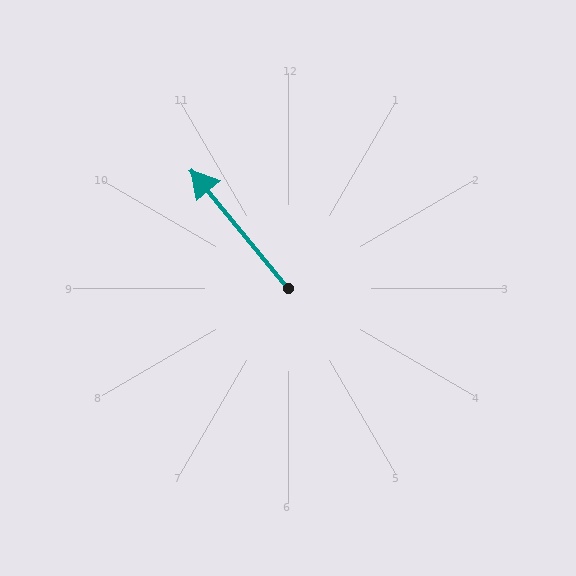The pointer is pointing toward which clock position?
Roughly 11 o'clock.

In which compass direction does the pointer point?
Northwest.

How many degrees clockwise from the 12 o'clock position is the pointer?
Approximately 321 degrees.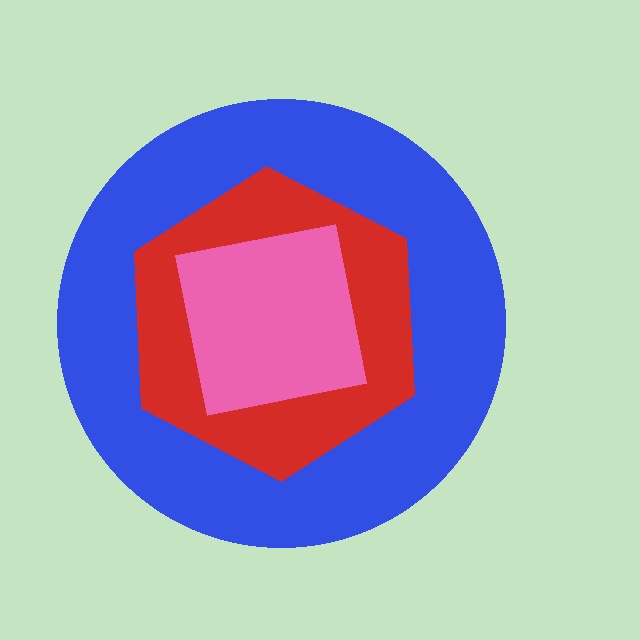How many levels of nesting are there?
3.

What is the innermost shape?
The pink square.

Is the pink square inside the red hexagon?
Yes.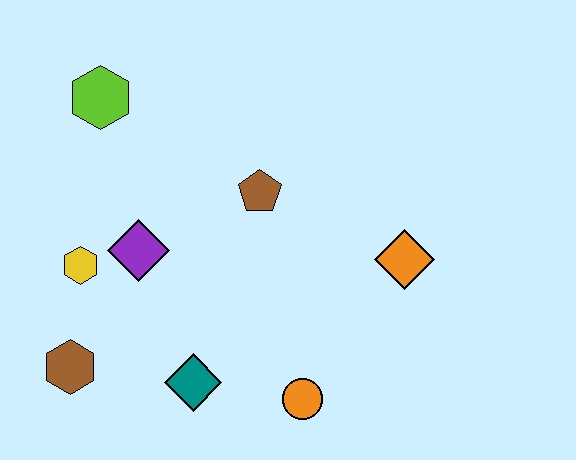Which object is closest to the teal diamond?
The orange circle is closest to the teal diamond.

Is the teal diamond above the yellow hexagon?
No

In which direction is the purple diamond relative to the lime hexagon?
The purple diamond is below the lime hexagon.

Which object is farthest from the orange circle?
The lime hexagon is farthest from the orange circle.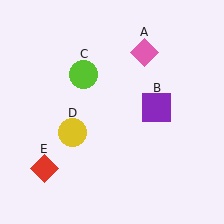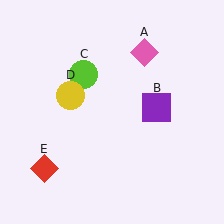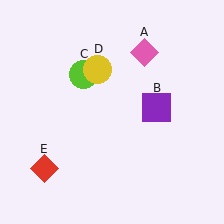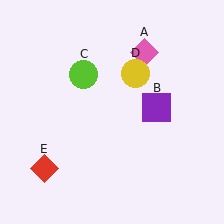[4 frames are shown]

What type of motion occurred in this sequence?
The yellow circle (object D) rotated clockwise around the center of the scene.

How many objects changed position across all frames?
1 object changed position: yellow circle (object D).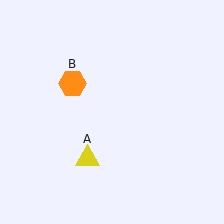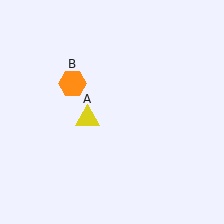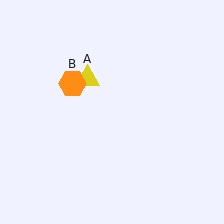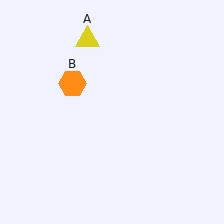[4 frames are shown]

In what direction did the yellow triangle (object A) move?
The yellow triangle (object A) moved up.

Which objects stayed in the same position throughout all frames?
Orange hexagon (object B) remained stationary.